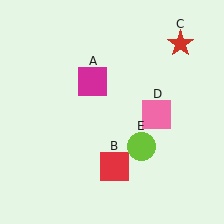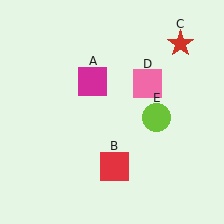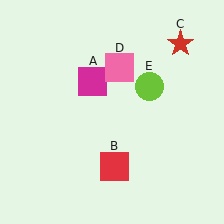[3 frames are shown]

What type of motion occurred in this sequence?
The pink square (object D), lime circle (object E) rotated counterclockwise around the center of the scene.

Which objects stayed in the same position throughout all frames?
Magenta square (object A) and red square (object B) and red star (object C) remained stationary.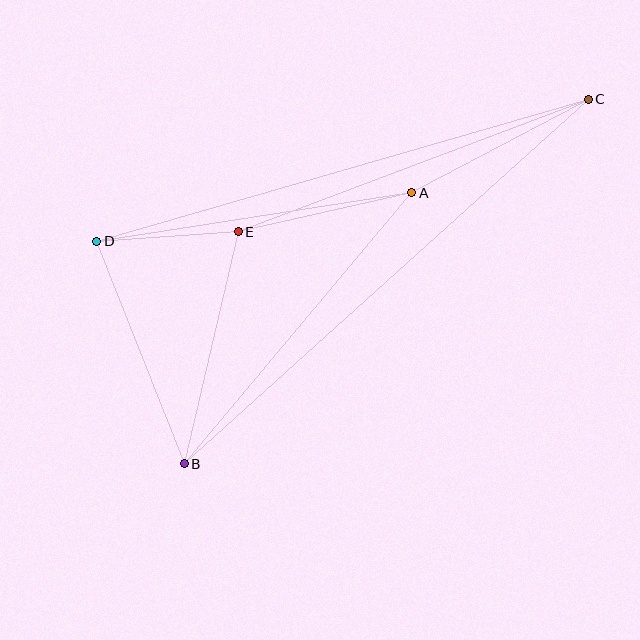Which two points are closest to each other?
Points D and E are closest to each other.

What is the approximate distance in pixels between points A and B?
The distance between A and B is approximately 354 pixels.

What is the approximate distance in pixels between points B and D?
The distance between B and D is approximately 239 pixels.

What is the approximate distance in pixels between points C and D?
The distance between C and D is approximately 512 pixels.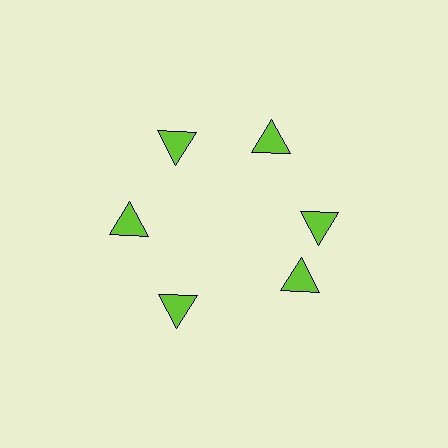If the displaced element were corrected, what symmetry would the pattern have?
It would have 6-fold rotational symmetry — the pattern would map onto itself every 60 degrees.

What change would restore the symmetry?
The symmetry would be restored by rotating it back into even spacing with its neighbors so that all 6 triangles sit at equal angles and equal distance from the center.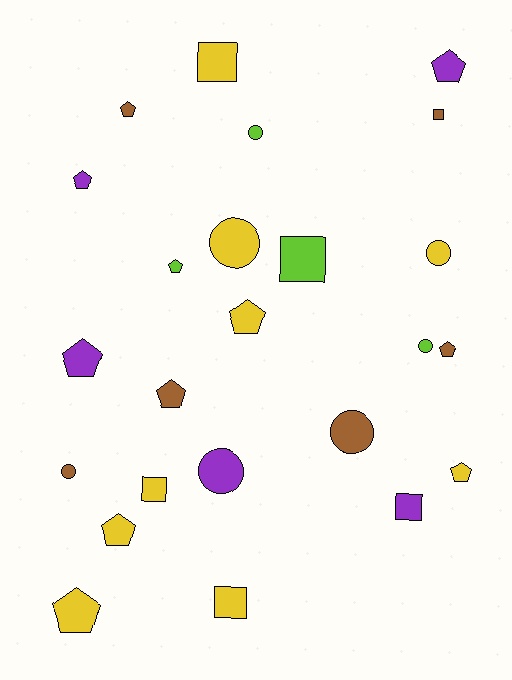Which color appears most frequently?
Yellow, with 9 objects.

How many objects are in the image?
There are 24 objects.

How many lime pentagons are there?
There is 1 lime pentagon.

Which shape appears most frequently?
Pentagon, with 11 objects.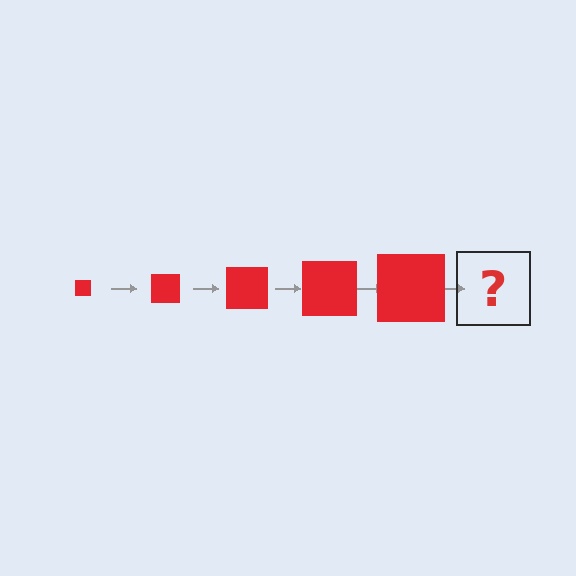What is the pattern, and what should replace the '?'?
The pattern is that the square gets progressively larger each step. The '?' should be a red square, larger than the previous one.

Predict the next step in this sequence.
The next step is a red square, larger than the previous one.